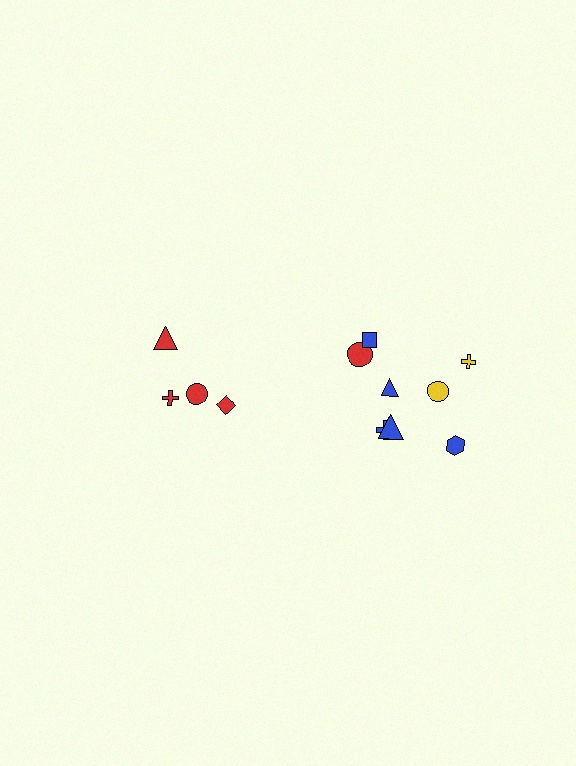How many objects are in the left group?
There are 4 objects.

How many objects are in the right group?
There are 8 objects.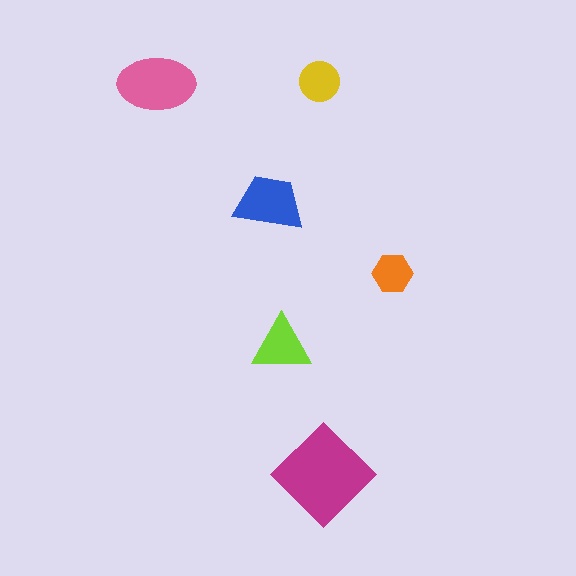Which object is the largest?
The magenta diamond.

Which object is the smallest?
The orange hexagon.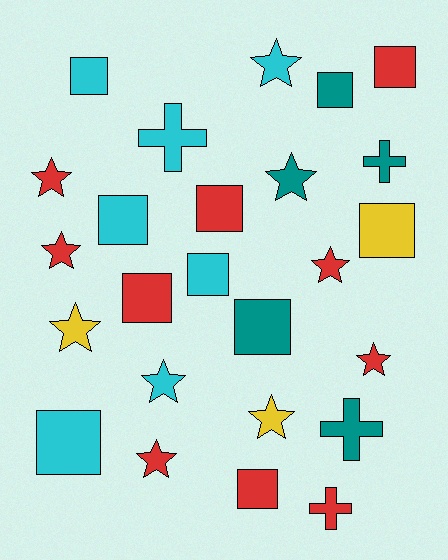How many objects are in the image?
There are 25 objects.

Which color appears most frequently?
Red, with 10 objects.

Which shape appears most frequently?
Square, with 11 objects.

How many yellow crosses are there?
There are no yellow crosses.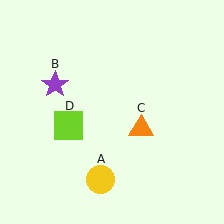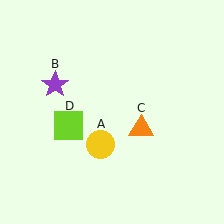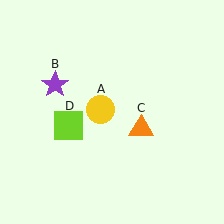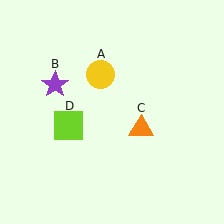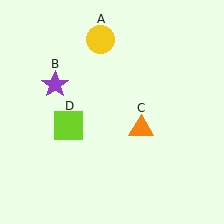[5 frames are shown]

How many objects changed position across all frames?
1 object changed position: yellow circle (object A).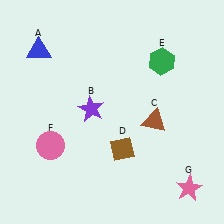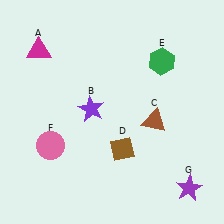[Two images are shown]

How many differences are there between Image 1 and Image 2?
There are 2 differences between the two images.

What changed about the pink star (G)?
In Image 1, G is pink. In Image 2, it changed to purple.